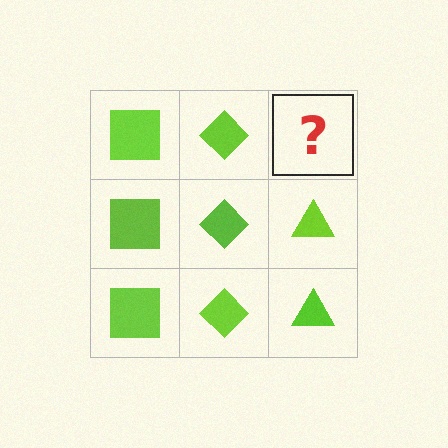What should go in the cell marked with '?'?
The missing cell should contain a lime triangle.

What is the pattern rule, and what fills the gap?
The rule is that each column has a consistent shape. The gap should be filled with a lime triangle.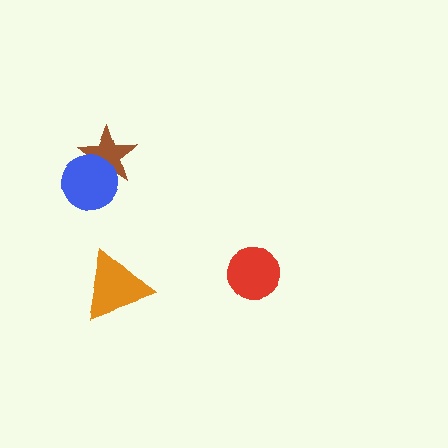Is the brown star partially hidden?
Yes, it is partially covered by another shape.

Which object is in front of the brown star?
The blue circle is in front of the brown star.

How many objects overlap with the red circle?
0 objects overlap with the red circle.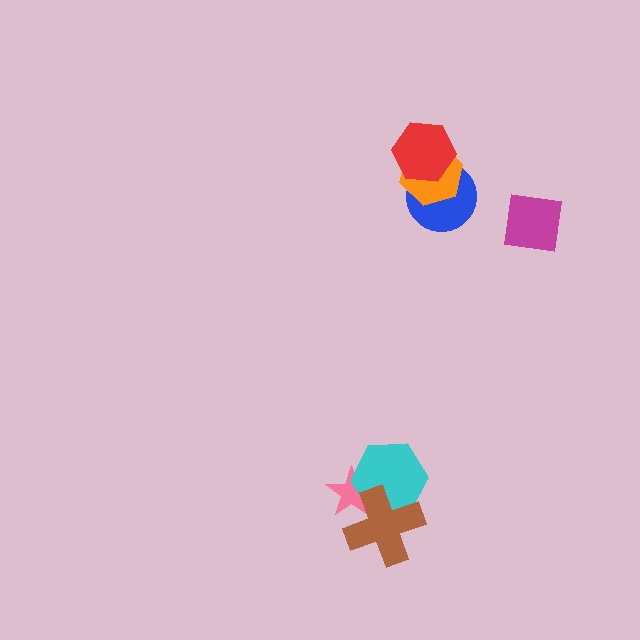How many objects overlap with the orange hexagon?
2 objects overlap with the orange hexagon.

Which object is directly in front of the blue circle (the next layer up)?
The orange hexagon is directly in front of the blue circle.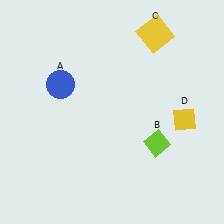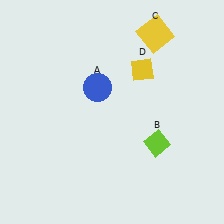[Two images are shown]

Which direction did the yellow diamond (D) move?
The yellow diamond (D) moved up.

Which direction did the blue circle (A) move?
The blue circle (A) moved right.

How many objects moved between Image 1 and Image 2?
2 objects moved between the two images.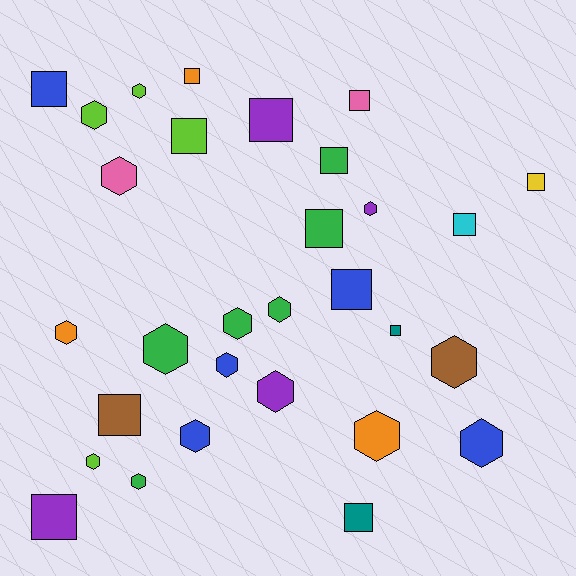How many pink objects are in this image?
There are 2 pink objects.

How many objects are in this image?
There are 30 objects.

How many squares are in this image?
There are 14 squares.